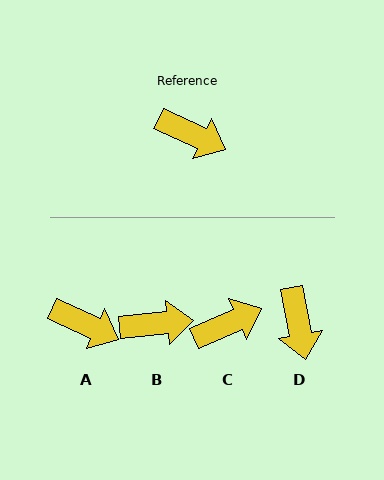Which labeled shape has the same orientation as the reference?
A.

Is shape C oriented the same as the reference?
No, it is off by about 48 degrees.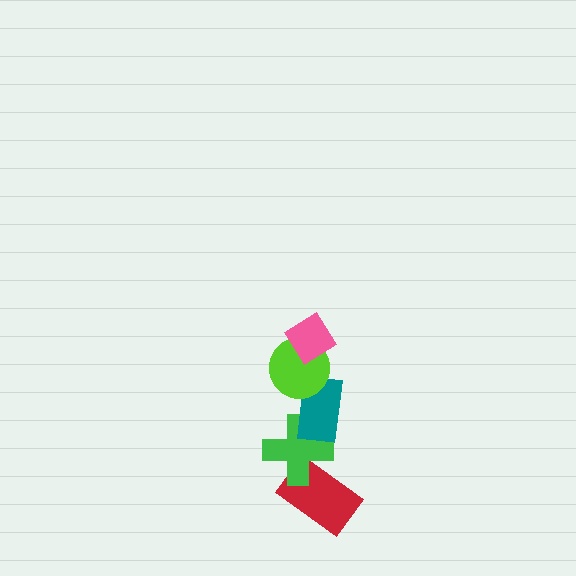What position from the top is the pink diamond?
The pink diamond is 1st from the top.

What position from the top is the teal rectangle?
The teal rectangle is 3rd from the top.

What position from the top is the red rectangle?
The red rectangle is 5th from the top.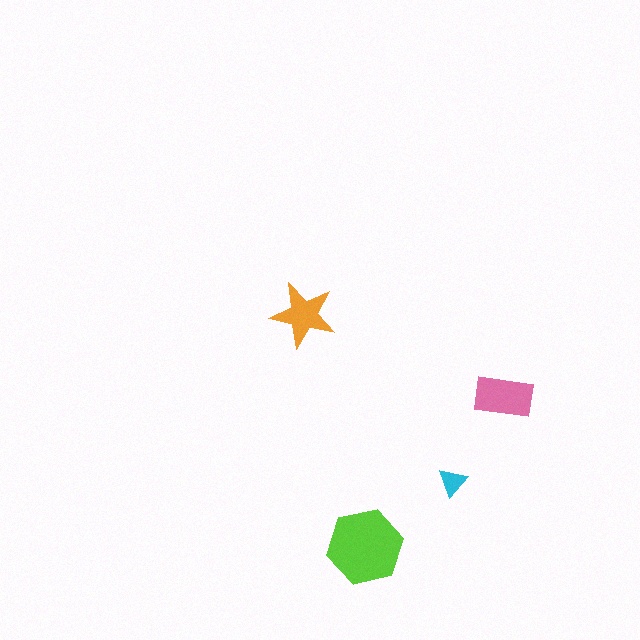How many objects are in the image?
There are 4 objects in the image.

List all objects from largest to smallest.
The lime hexagon, the pink rectangle, the orange star, the cyan triangle.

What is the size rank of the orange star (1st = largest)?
3rd.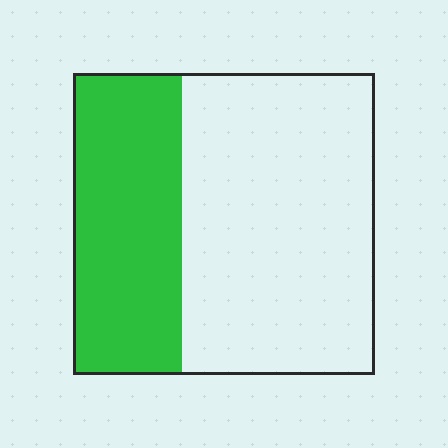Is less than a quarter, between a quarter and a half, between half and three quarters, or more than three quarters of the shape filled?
Between a quarter and a half.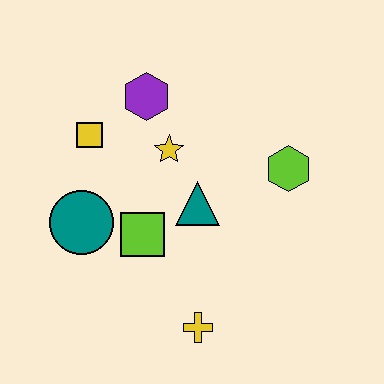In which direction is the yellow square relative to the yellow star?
The yellow square is to the left of the yellow star.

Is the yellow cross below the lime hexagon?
Yes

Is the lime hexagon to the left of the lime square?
No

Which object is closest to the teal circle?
The lime square is closest to the teal circle.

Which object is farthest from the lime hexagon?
The teal circle is farthest from the lime hexagon.